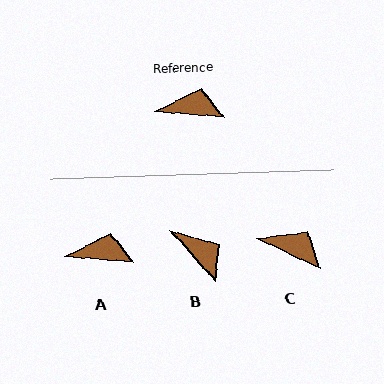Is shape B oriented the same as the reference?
No, it is off by about 43 degrees.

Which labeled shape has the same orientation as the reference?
A.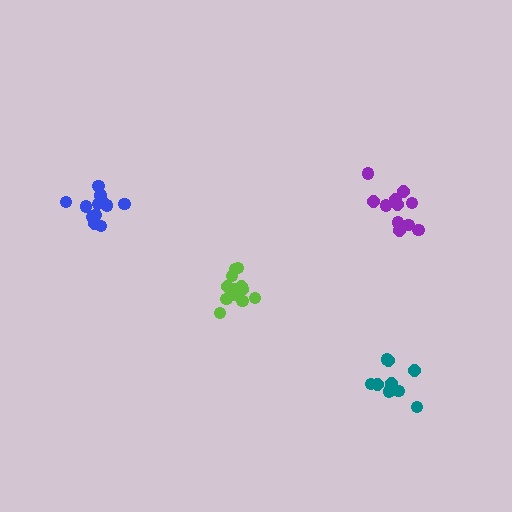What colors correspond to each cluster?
The clusters are colored: lime, blue, teal, purple.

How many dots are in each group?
Group 1: 12 dots, Group 2: 14 dots, Group 3: 9 dots, Group 4: 12 dots (47 total).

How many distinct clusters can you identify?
There are 4 distinct clusters.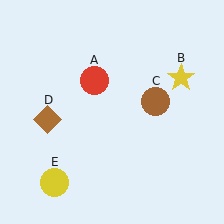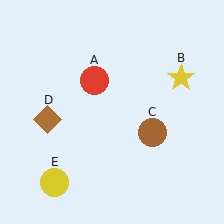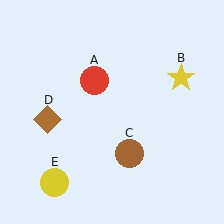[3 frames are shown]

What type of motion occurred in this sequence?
The brown circle (object C) rotated clockwise around the center of the scene.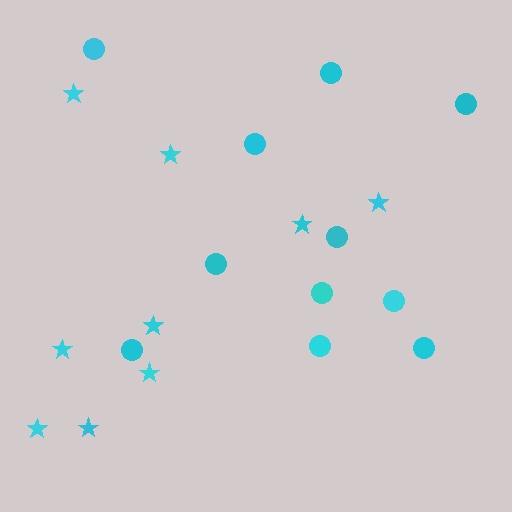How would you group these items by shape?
There are 2 groups: one group of stars (9) and one group of circles (11).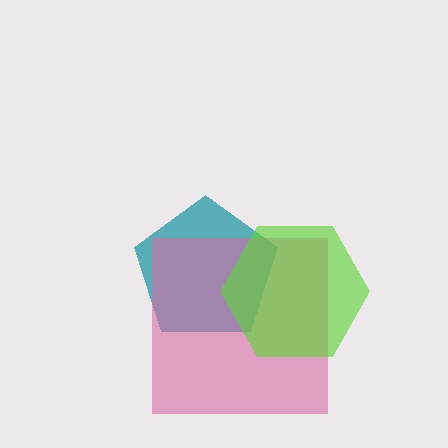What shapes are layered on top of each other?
The layered shapes are: a teal pentagon, a pink square, a lime hexagon.